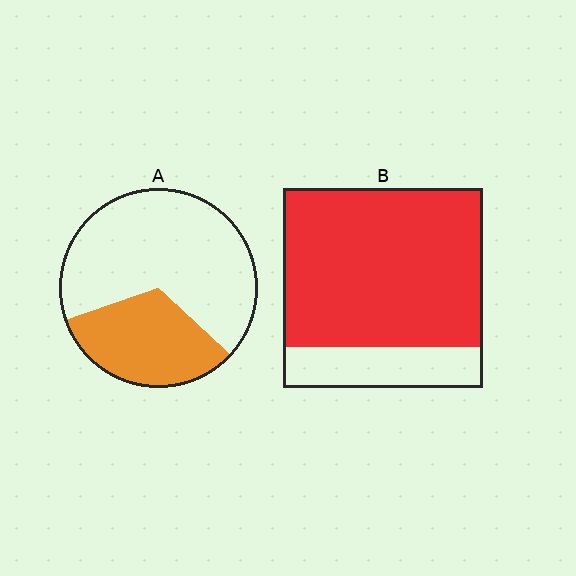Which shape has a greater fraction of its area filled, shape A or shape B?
Shape B.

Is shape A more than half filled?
No.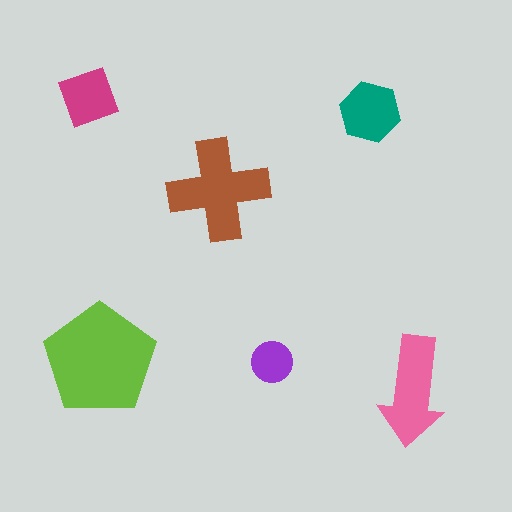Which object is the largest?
The lime pentagon.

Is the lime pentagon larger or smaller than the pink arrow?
Larger.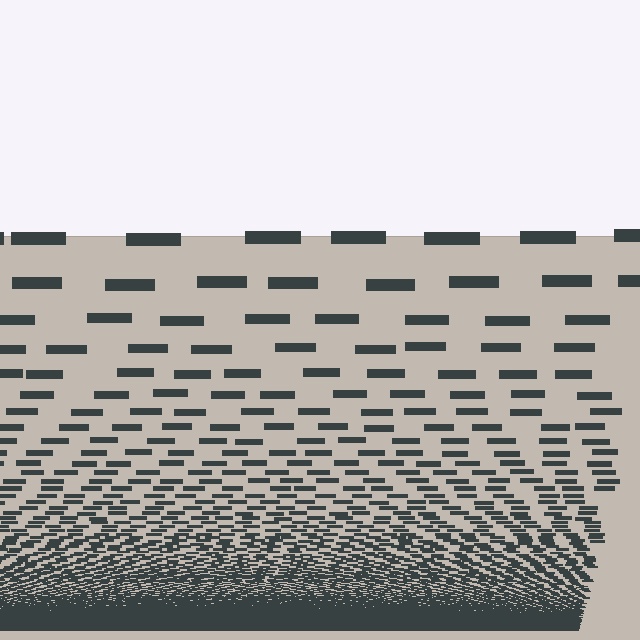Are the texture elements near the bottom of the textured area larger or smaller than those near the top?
Smaller. The gradient is inverted — elements near the bottom are smaller and denser.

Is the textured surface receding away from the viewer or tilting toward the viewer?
The surface appears to tilt toward the viewer. Texture elements get larger and sparser toward the top.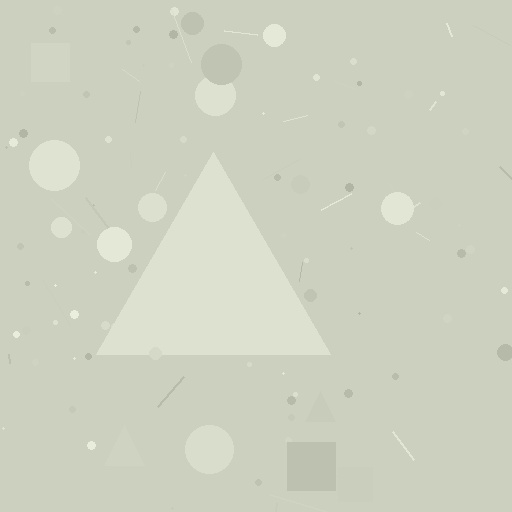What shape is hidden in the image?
A triangle is hidden in the image.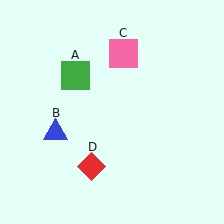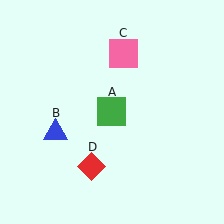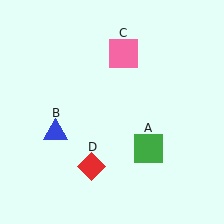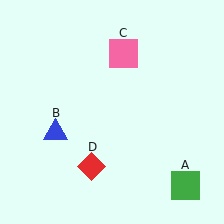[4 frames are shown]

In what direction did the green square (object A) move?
The green square (object A) moved down and to the right.